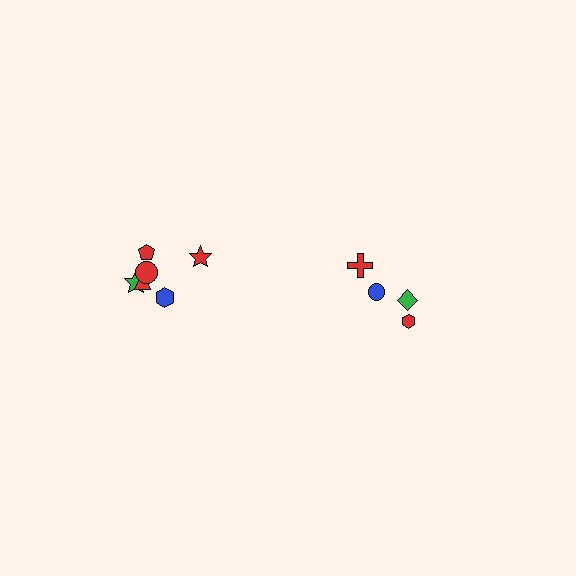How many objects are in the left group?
There are 6 objects.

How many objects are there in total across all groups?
There are 10 objects.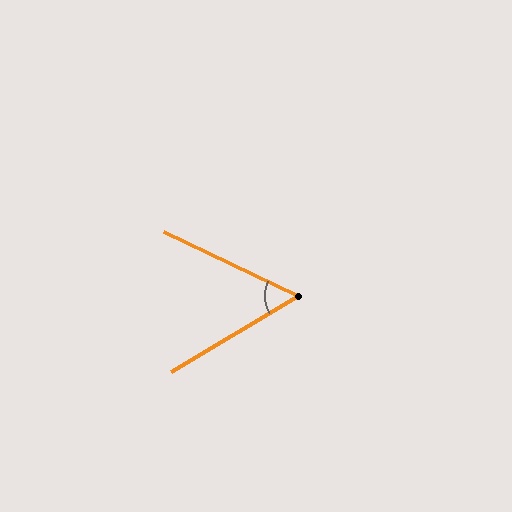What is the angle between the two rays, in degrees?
Approximately 56 degrees.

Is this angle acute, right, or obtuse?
It is acute.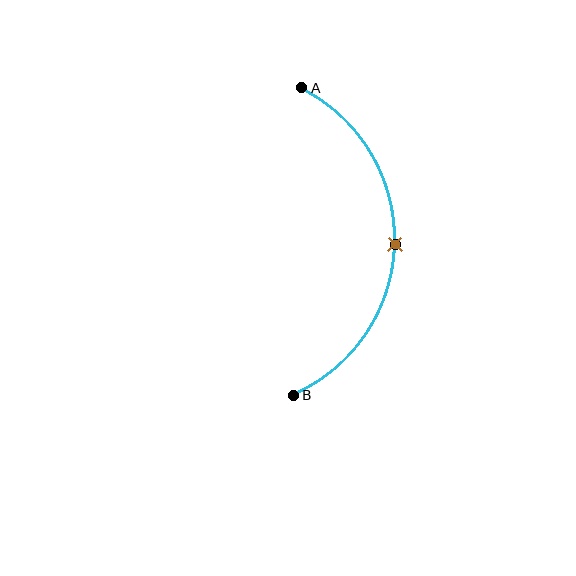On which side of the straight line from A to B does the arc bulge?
The arc bulges to the right of the straight line connecting A and B.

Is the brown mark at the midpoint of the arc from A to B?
Yes. The brown mark lies on the arc at equal arc-length from both A and B — it is the arc midpoint.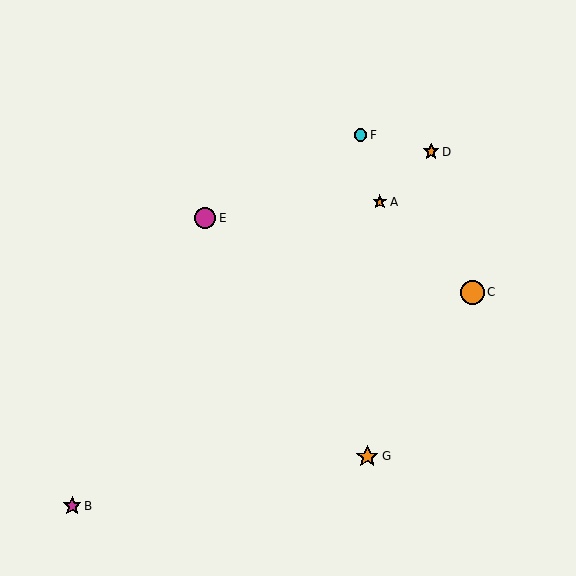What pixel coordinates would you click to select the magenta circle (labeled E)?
Click at (205, 218) to select the magenta circle E.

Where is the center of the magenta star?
The center of the magenta star is at (72, 506).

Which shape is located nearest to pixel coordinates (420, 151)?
The orange star (labeled D) at (431, 152) is nearest to that location.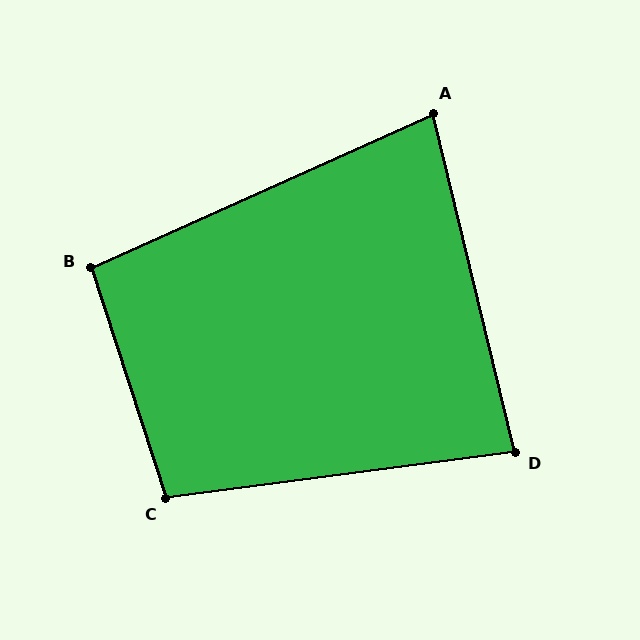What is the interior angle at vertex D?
Approximately 84 degrees (acute).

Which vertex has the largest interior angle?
C, at approximately 101 degrees.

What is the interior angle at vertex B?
Approximately 96 degrees (obtuse).